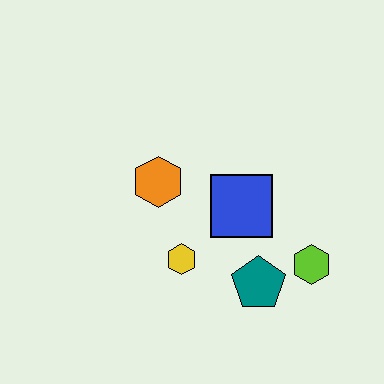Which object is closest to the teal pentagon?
The lime hexagon is closest to the teal pentagon.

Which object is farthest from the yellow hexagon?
The lime hexagon is farthest from the yellow hexagon.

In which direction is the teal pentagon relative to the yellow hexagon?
The teal pentagon is to the right of the yellow hexagon.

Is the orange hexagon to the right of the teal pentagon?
No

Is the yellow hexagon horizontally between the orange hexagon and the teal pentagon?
Yes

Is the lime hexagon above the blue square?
No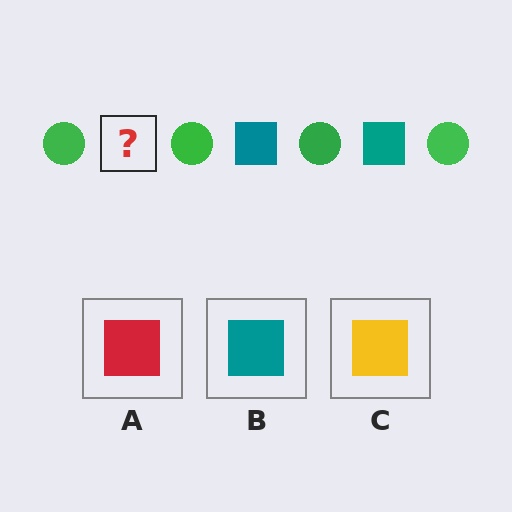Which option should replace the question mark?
Option B.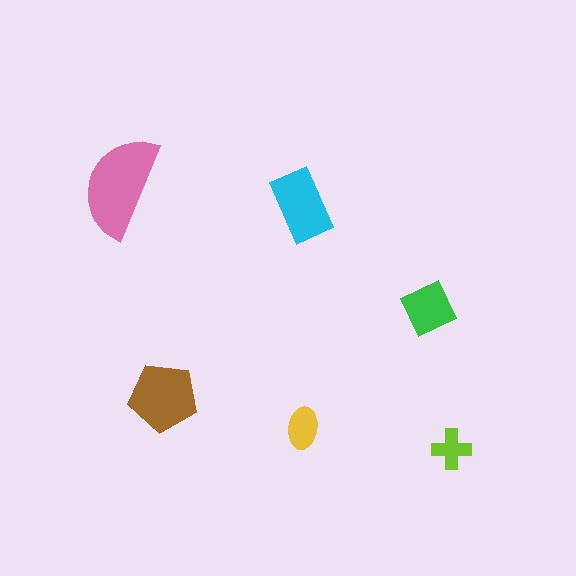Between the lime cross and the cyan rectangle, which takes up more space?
The cyan rectangle.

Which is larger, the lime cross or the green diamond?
The green diamond.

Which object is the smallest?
The lime cross.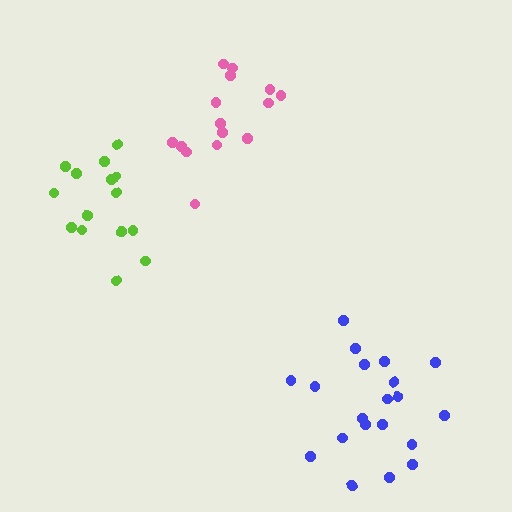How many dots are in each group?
Group 1: 15 dots, Group 2: 20 dots, Group 3: 15 dots (50 total).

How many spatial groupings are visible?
There are 3 spatial groupings.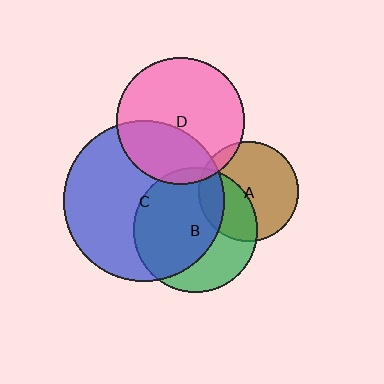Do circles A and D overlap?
Yes.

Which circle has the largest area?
Circle C (blue).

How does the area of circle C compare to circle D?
Approximately 1.6 times.